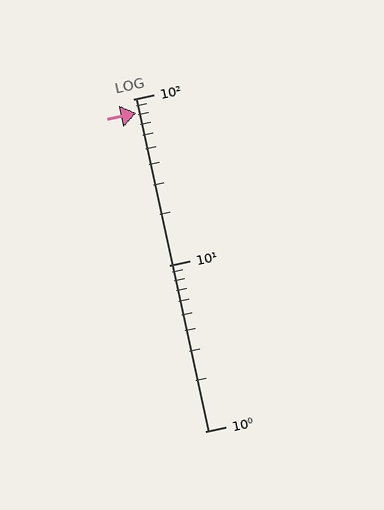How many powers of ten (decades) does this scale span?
The scale spans 2 decades, from 1 to 100.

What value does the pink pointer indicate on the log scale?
The pointer indicates approximately 82.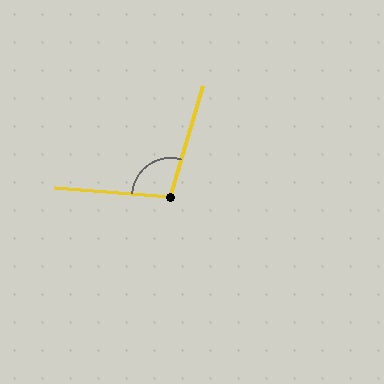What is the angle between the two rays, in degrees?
Approximately 102 degrees.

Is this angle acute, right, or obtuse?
It is obtuse.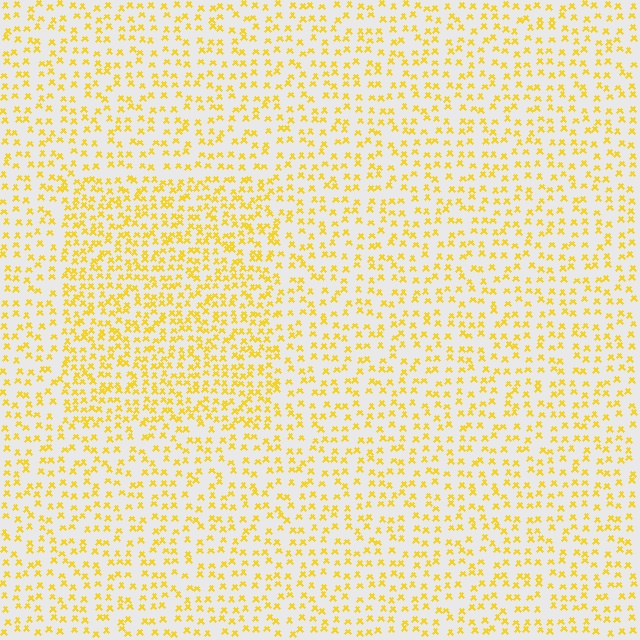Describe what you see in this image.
The image contains small yellow elements arranged at two different densities. A rectangle-shaped region is visible where the elements are more densely packed than the surrounding area.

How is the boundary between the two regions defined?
The boundary is defined by a change in element density (approximately 1.7x ratio). All elements are the same color, size, and shape.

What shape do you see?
I see a rectangle.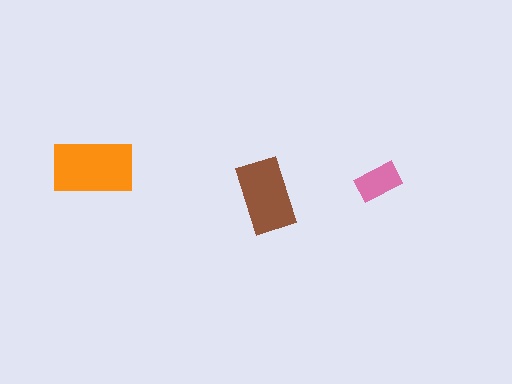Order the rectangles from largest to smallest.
the orange one, the brown one, the pink one.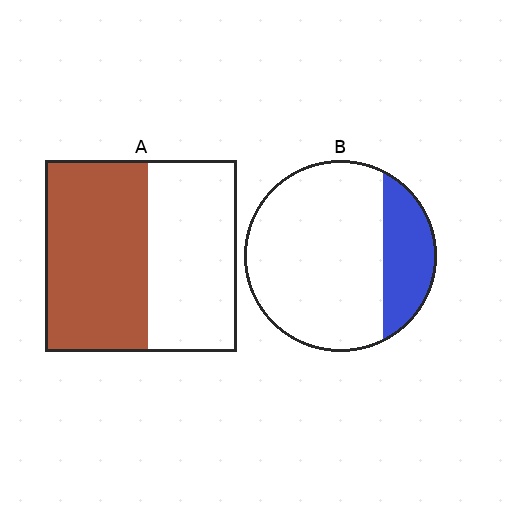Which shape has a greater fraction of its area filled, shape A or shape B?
Shape A.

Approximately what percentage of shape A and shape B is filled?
A is approximately 55% and B is approximately 25%.